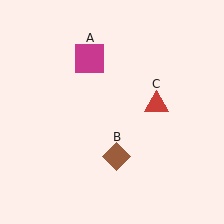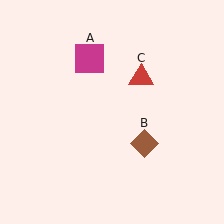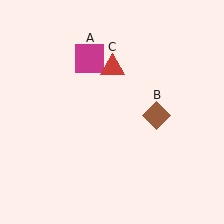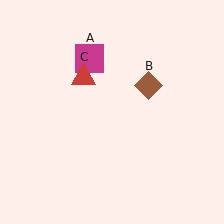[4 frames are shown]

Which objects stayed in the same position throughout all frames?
Magenta square (object A) remained stationary.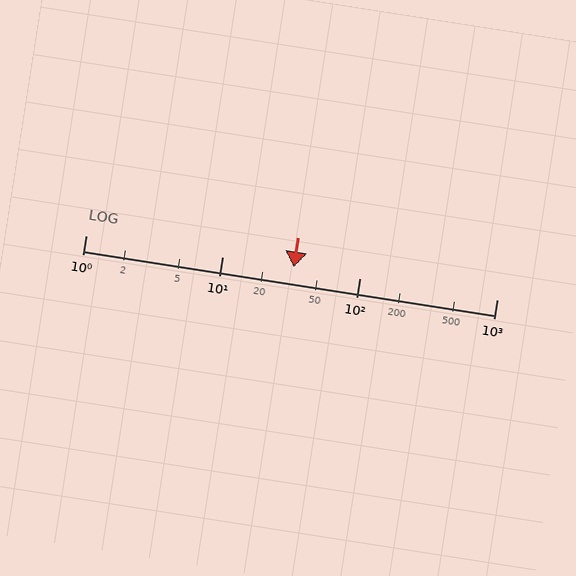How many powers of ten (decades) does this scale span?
The scale spans 3 decades, from 1 to 1000.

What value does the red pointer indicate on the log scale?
The pointer indicates approximately 33.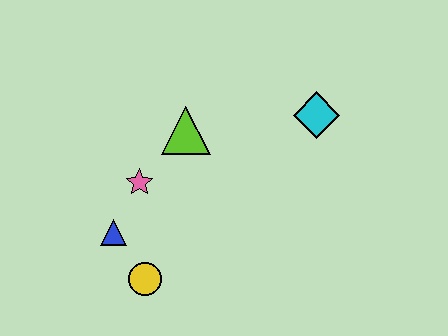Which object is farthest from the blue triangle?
The cyan diamond is farthest from the blue triangle.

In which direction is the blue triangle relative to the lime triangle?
The blue triangle is below the lime triangle.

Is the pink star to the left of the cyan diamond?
Yes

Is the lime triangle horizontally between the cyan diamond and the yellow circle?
Yes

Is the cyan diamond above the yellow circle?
Yes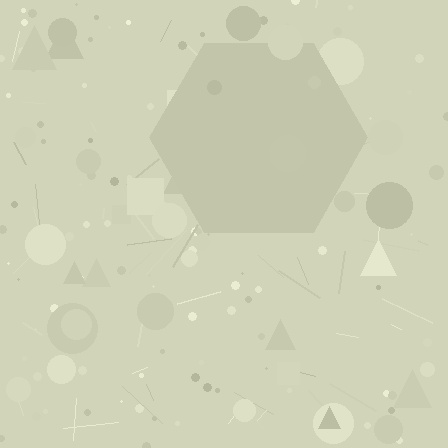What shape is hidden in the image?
A hexagon is hidden in the image.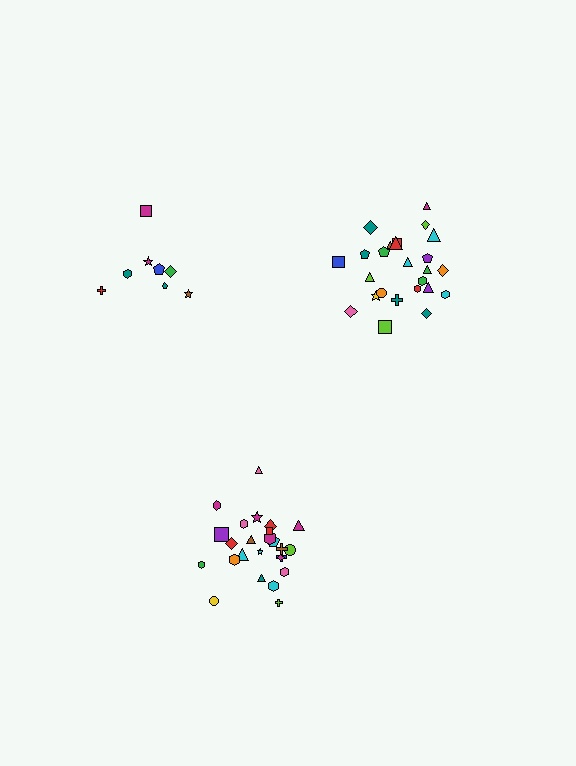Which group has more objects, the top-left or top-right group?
The top-right group.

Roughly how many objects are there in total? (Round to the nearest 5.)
Roughly 60 objects in total.